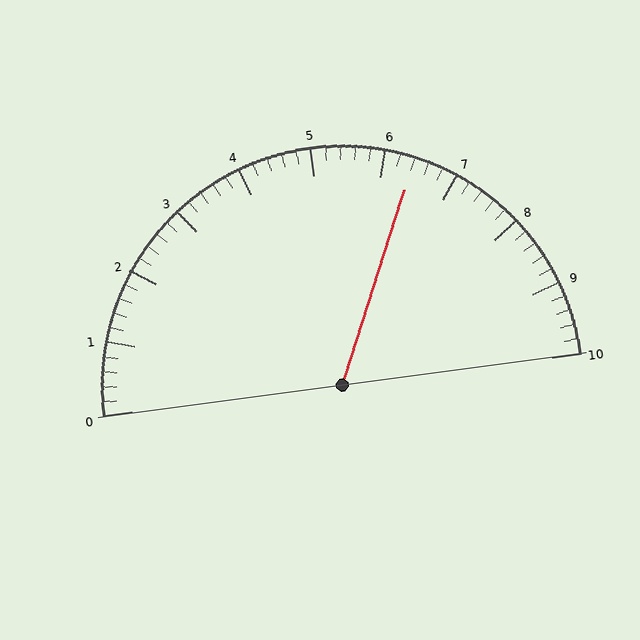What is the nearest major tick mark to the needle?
The nearest major tick mark is 6.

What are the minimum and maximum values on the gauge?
The gauge ranges from 0 to 10.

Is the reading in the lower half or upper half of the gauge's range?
The reading is in the upper half of the range (0 to 10).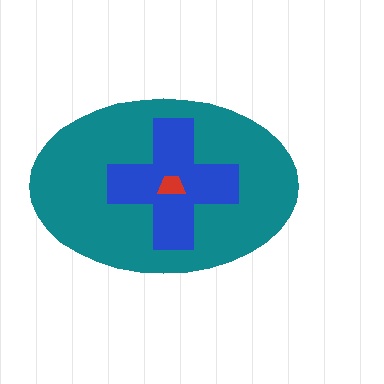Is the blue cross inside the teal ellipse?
Yes.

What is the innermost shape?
The red trapezoid.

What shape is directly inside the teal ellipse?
The blue cross.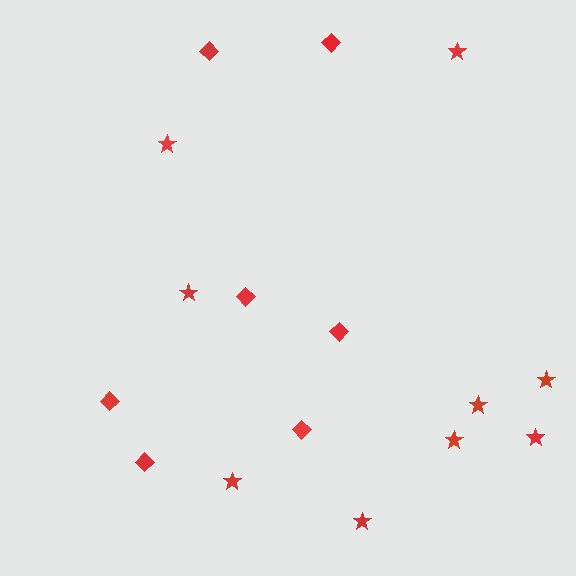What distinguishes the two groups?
There are 2 groups: one group of diamonds (7) and one group of stars (9).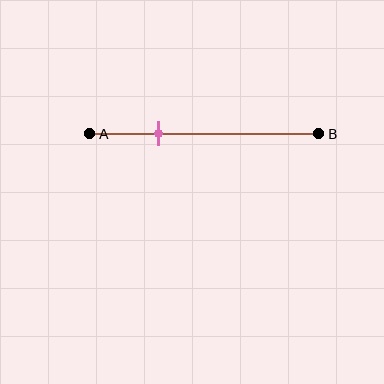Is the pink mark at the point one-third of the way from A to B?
No, the mark is at about 30% from A, not at the 33% one-third point.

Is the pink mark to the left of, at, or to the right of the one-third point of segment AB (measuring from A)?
The pink mark is to the left of the one-third point of segment AB.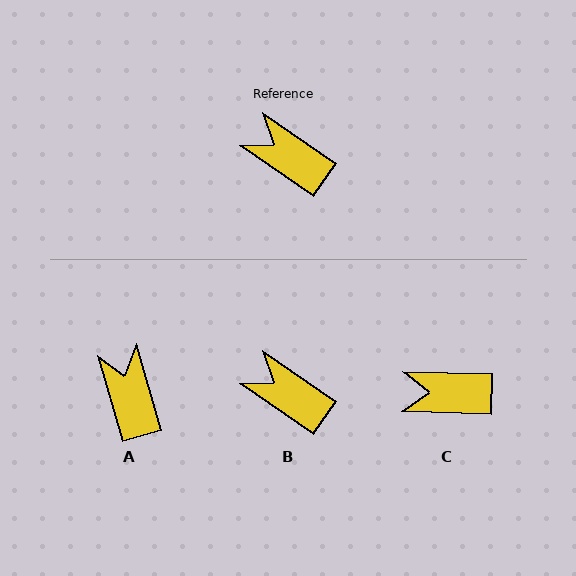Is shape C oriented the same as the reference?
No, it is off by about 33 degrees.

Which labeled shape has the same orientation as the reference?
B.